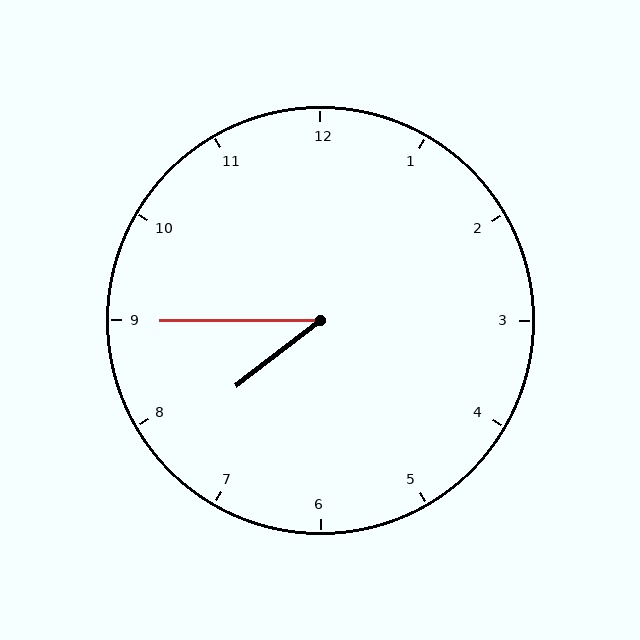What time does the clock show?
7:45.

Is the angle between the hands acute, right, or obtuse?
It is acute.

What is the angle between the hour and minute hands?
Approximately 38 degrees.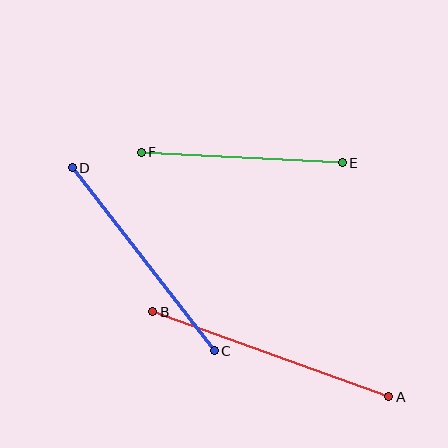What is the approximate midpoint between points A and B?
The midpoint is at approximately (271, 354) pixels.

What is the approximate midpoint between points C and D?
The midpoint is at approximately (143, 259) pixels.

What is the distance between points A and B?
The distance is approximately 250 pixels.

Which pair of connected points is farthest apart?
Points A and B are farthest apart.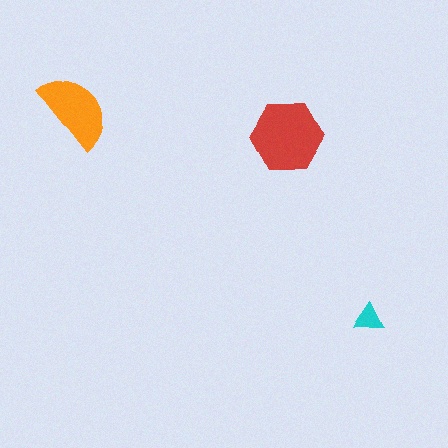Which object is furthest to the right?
The cyan triangle is rightmost.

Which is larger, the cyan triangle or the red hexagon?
The red hexagon.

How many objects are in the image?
There are 3 objects in the image.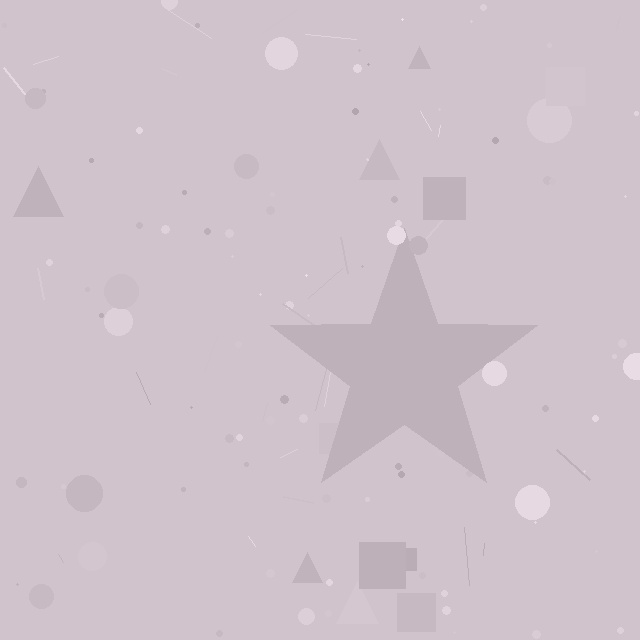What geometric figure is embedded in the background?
A star is embedded in the background.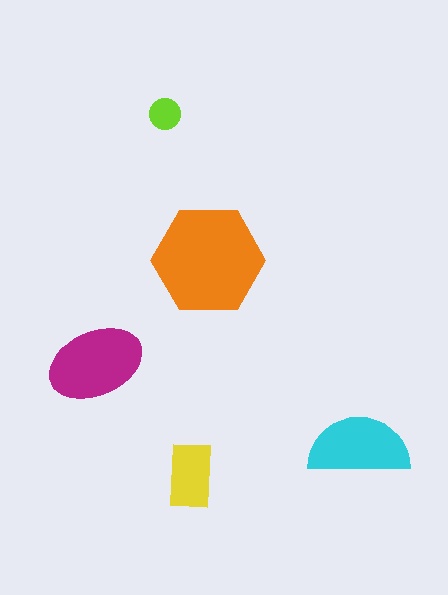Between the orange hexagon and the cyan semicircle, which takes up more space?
The orange hexagon.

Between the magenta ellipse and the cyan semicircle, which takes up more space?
The magenta ellipse.